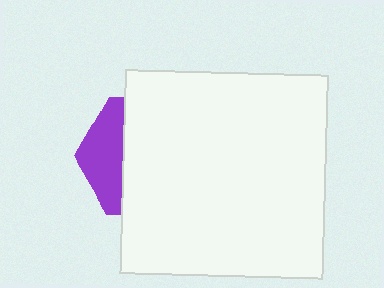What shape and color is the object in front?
The object in front is a white square.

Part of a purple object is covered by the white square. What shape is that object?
It is a hexagon.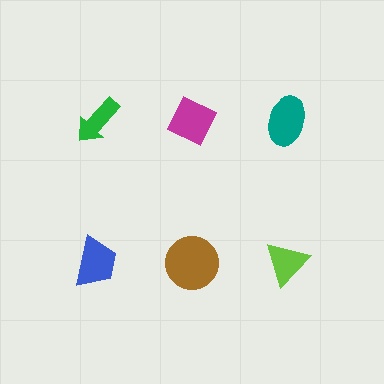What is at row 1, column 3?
A teal ellipse.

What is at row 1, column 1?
A green arrow.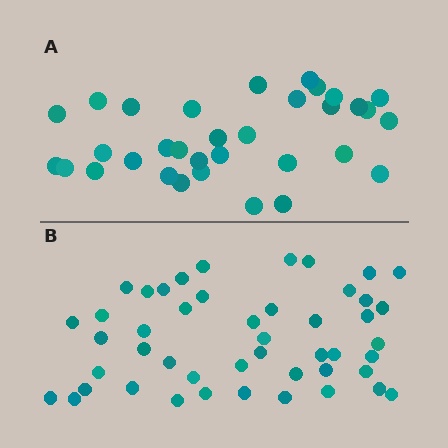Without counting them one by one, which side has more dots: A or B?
Region B (the bottom region) has more dots.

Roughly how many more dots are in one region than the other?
Region B has approximately 15 more dots than region A.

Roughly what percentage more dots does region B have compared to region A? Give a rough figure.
About 40% more.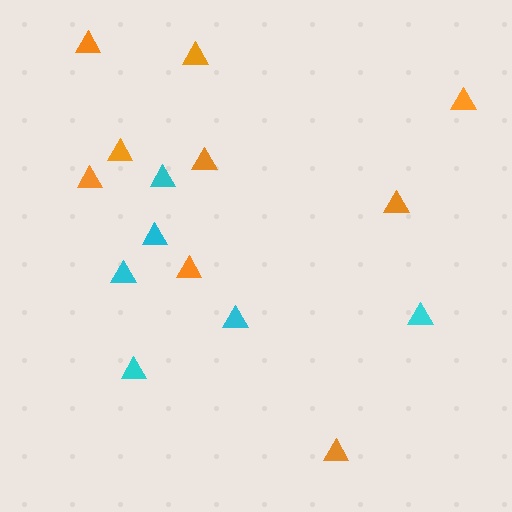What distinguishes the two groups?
There are 2 groups: one group of cyan triangles (6) and one group of orange triangles (9).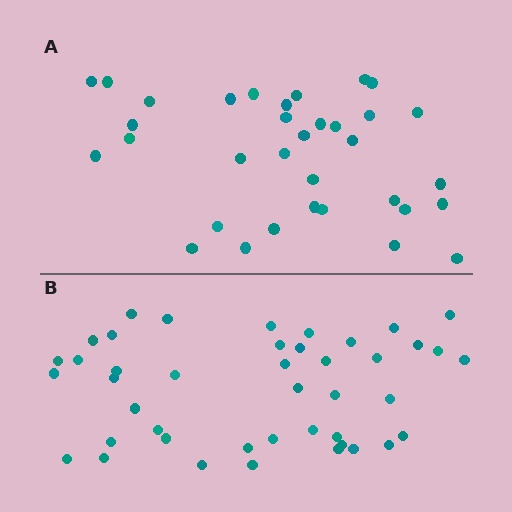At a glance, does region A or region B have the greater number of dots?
Region B (the bottom region) has more dots.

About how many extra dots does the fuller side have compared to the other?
Region B has roughly 8 or so more dots than region A.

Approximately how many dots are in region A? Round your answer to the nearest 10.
About 30 dots. (The exact count is 34, which rounds to 30.)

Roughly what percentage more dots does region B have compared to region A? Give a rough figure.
About 25% more.